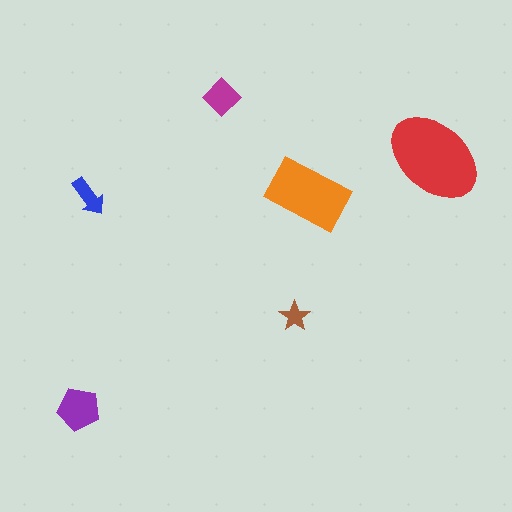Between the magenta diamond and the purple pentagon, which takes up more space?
The purple pentagon.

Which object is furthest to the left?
The purple pentagon is leftmost.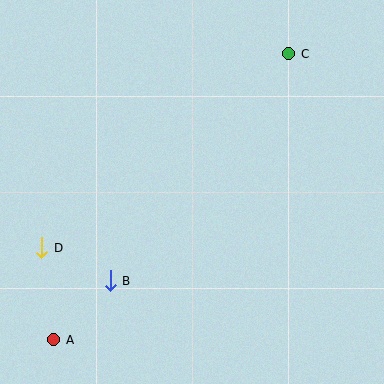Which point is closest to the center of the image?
Point B at (110, 281) is closest to the center.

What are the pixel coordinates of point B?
Point B is at (110, 281).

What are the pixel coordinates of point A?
Point A is at (54, 340).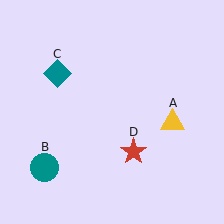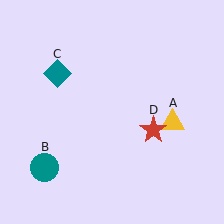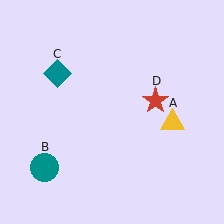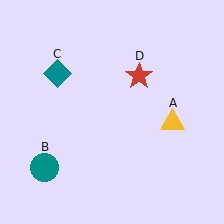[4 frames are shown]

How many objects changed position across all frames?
1 object changed position: red star (object D).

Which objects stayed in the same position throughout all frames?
Yellow triangle (object A) and teal circle (object B) and teal diamond (object C) remained stationary.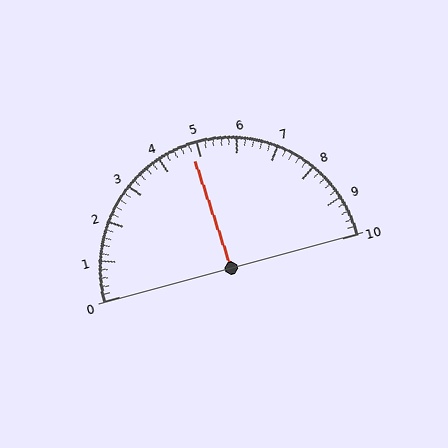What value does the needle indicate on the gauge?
The needle indicates approximately 4.8.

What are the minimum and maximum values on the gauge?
The gauge ranges from 0 to 10.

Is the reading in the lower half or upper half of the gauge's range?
The reading is in the lower half of the range (0 to 10).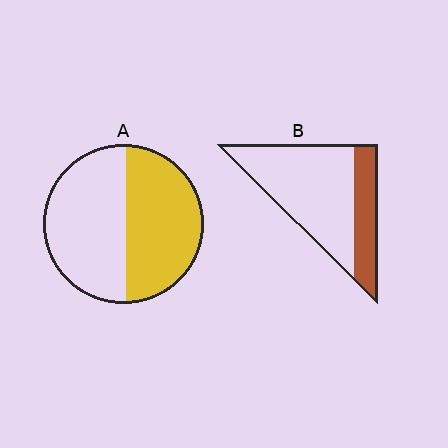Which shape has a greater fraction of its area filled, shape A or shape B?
Shape A.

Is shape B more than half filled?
No.